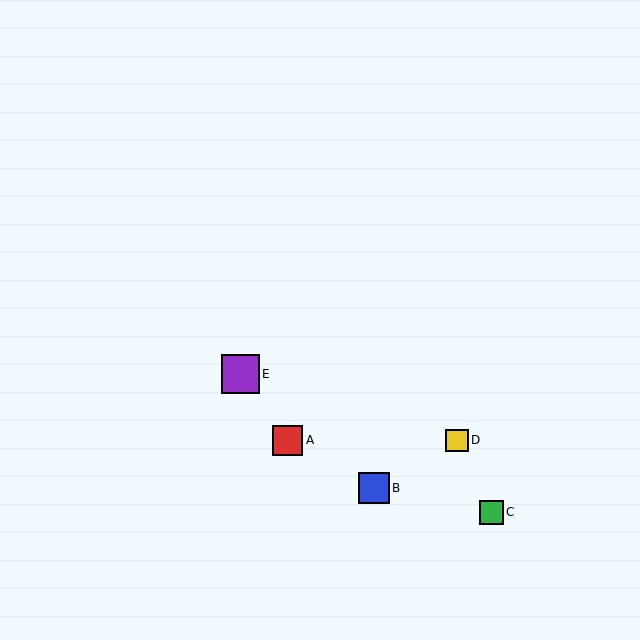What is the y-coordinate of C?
Object C is at y≈512.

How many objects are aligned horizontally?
2 objects (A, D) are aligned horizontally.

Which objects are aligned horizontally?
Objects A, D are aligned horizontally.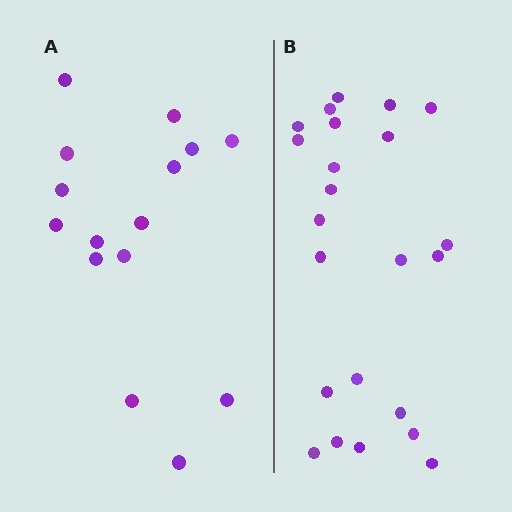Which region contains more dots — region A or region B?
Region B (the right region) has more dots.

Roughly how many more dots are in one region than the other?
Region B has roughly 8 or so more dots than region A.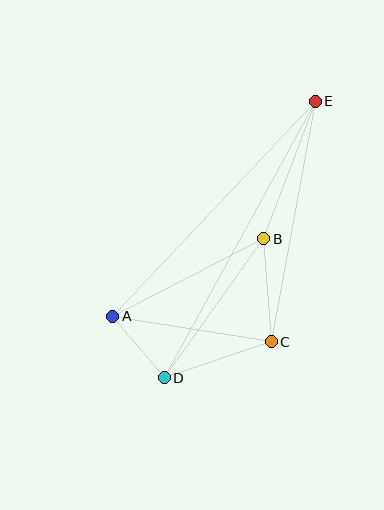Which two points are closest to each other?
Points A and D are closest to each other.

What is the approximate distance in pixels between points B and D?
The distance between B and D is approximately 171 pixels.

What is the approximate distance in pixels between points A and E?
The distance between A and E is approximately 295 pixels.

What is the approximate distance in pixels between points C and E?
The distance between C and E is approximately 244 pixels.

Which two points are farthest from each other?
Points D and E are farthest from each other.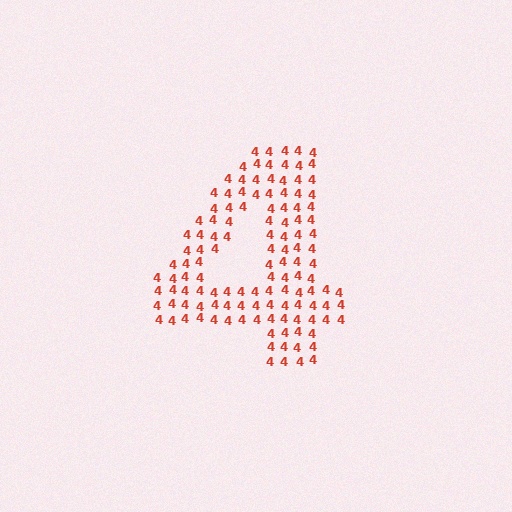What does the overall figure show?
The overall figure shows the digit 4.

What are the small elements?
The small elements are digit 4's.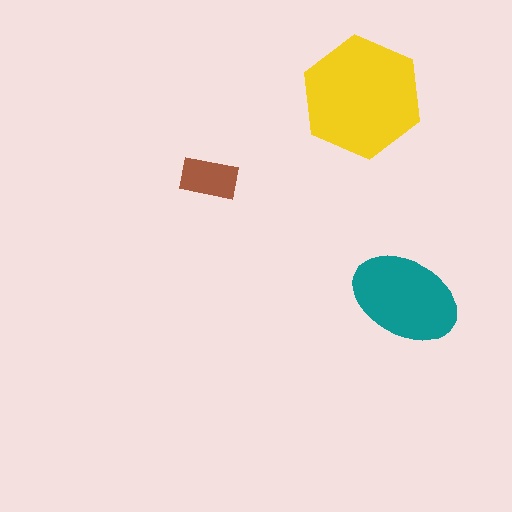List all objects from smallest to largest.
The brown rectangle, the teal ellipse, the yellow hexagon.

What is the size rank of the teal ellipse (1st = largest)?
2nd.